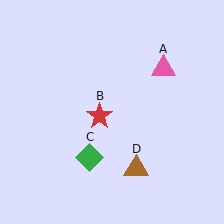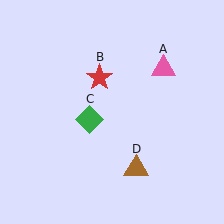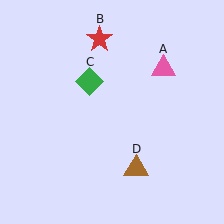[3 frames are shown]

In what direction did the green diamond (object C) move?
The green diamond (object C) moved up.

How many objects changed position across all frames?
2 objects changed position: red star (object B), green diamond (object C).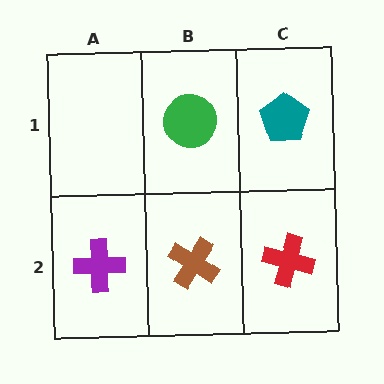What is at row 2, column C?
A red cross.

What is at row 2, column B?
A brown cross.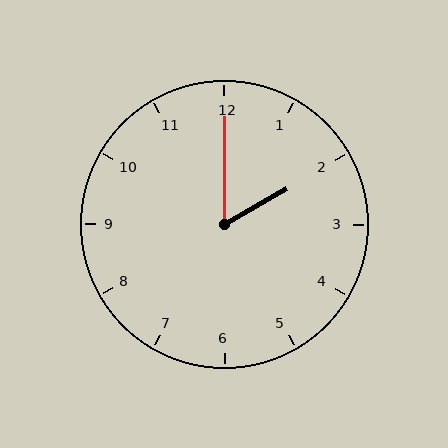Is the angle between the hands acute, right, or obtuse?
It is acute.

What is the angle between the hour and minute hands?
Approximately 60 degrees.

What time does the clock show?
2:00.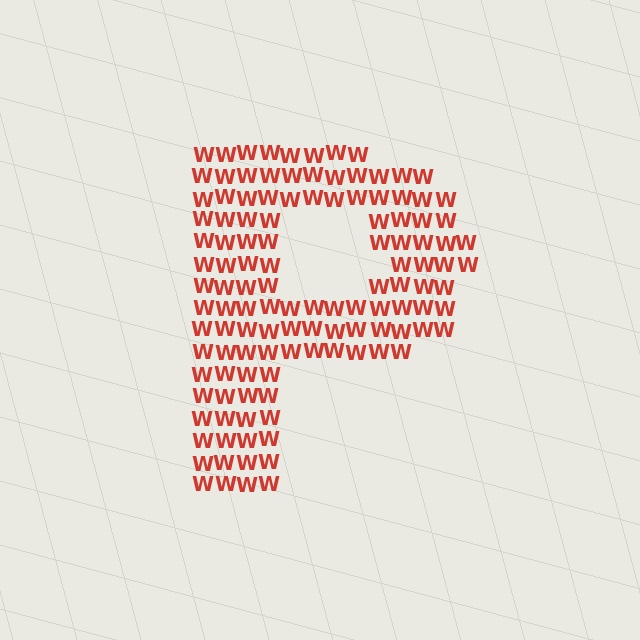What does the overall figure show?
The overall figure shows the letter P.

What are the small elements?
The small elements are letter W's.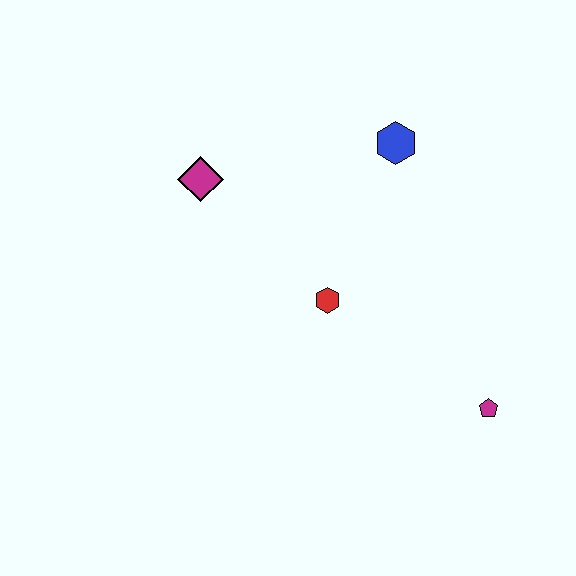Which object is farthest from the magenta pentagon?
The magenta diamond is farthest from the magenta pentagon.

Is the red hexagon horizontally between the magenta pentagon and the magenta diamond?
Yes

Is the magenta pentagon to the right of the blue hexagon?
Yes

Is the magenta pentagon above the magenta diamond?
No